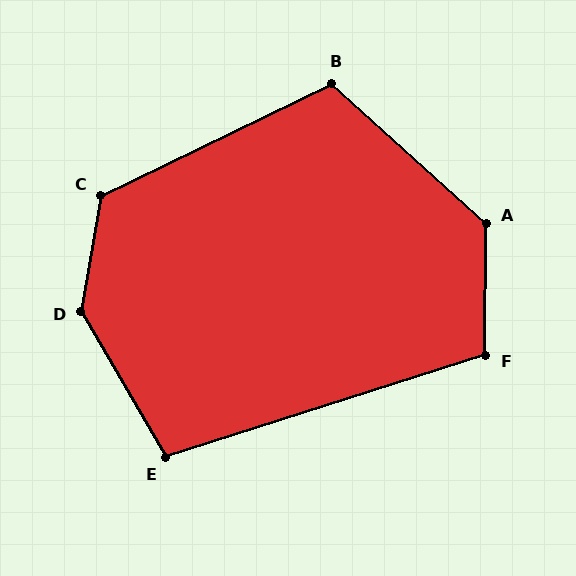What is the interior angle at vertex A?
Approximately 132 degrees (obtuse).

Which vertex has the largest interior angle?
D, at approximately 140 degrees.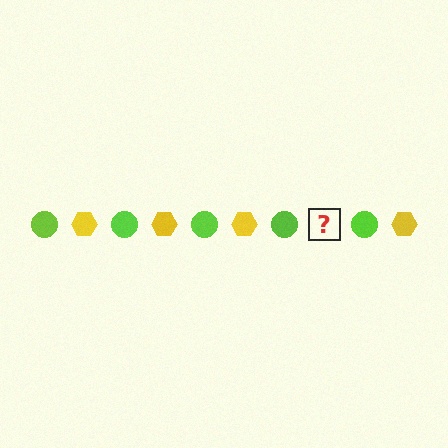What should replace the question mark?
The question mark should be replaced with a yellow hexagon.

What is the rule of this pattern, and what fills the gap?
The rule is that the pattern alternates between lime circle and yellow hexagon. The gap should be filled with a yellow hexagon.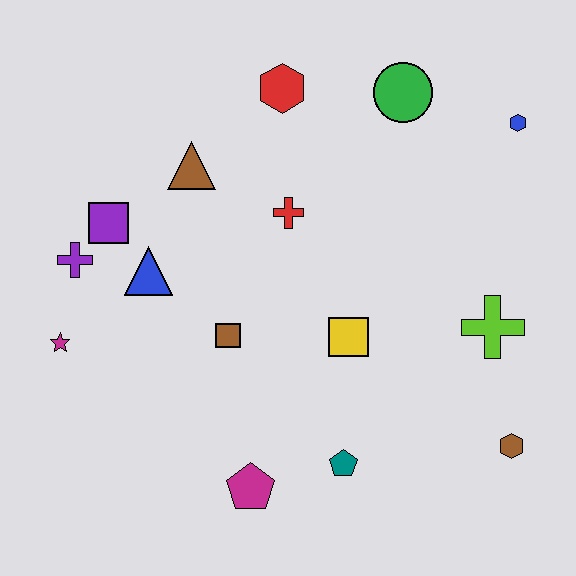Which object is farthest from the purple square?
The brown hexagon is farthest from the purple square.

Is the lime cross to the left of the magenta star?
No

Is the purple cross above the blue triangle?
Yes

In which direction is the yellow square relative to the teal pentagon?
The yellow square is above the teal pentagon.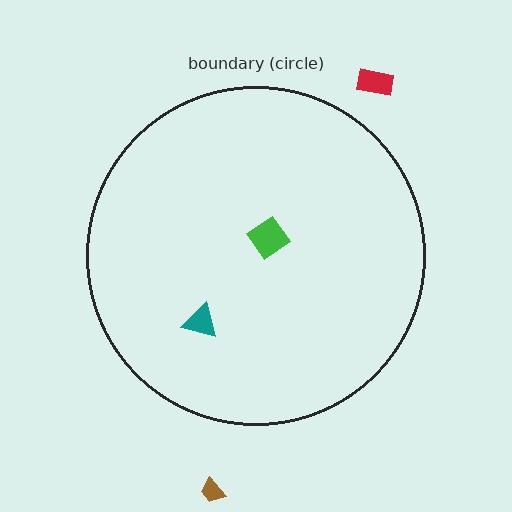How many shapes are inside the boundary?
2 inside, 2 outside.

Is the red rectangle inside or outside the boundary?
Outside.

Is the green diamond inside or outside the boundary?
Inside.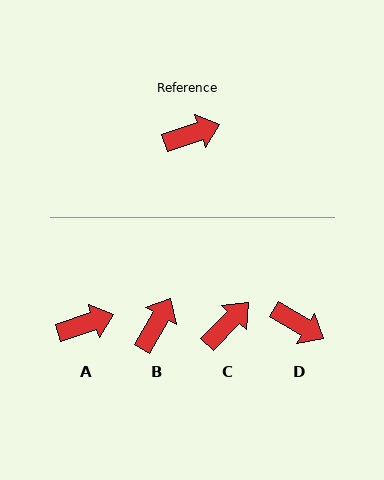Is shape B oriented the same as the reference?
No, it is off by about 42 degrees.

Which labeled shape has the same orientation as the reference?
A.